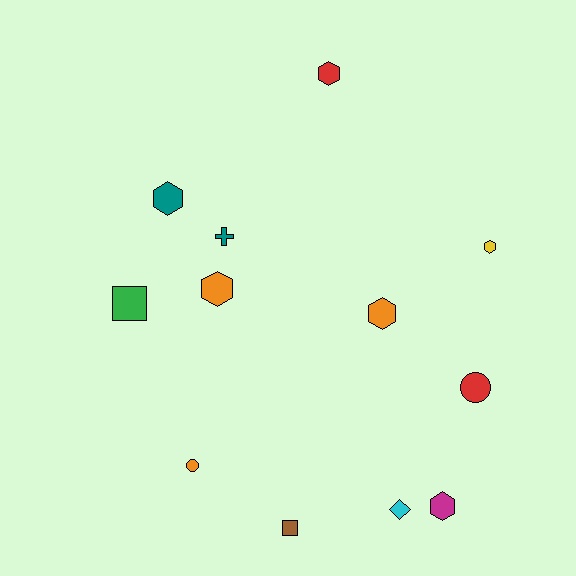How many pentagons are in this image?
There are no pentagons.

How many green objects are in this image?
There is 1 green object.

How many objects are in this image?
There are 12 objects.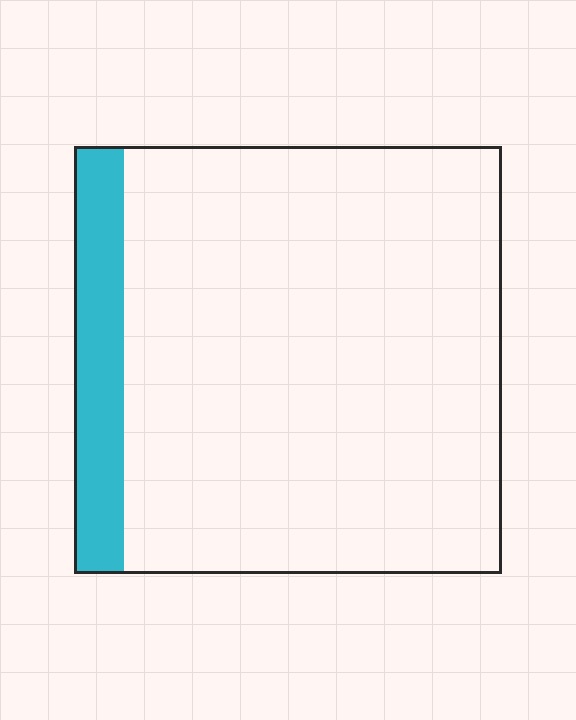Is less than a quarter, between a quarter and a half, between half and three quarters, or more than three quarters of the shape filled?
Less than a quarter.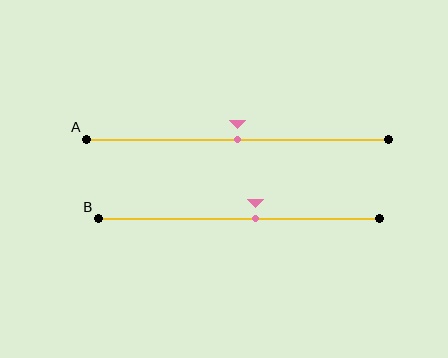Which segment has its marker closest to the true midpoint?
Segment A has its marker closest to the true midpoint.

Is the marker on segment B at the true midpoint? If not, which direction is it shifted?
No, the marker on segment B is shifted to the right by about 6% of the segment length.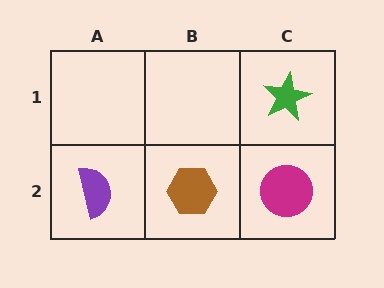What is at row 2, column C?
A magenta circle.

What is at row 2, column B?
A brown hexagon.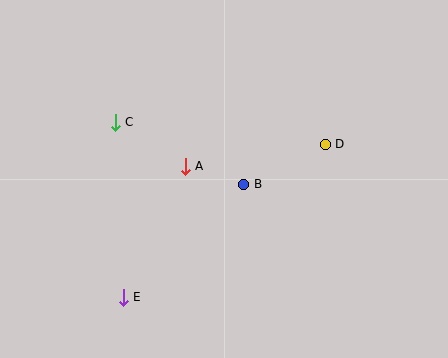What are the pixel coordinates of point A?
Point A is at (185, 166).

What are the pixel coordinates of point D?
Point D is at (325, 144).